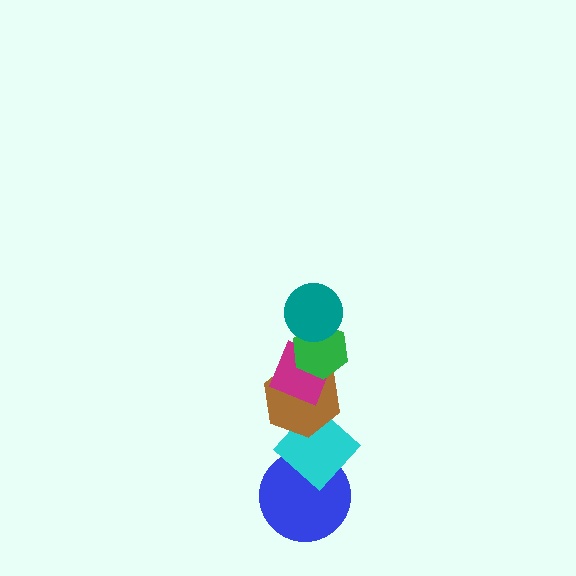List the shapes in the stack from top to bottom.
From top to bottom: the teal circle, the green hexagon, the magenta diamond, the brown hexagon, the cyan diamond, the blue circle.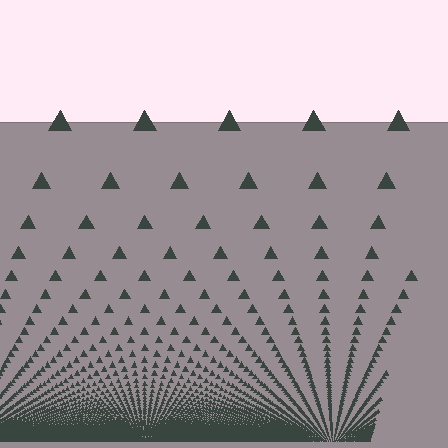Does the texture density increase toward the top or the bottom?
Density increases toward the bottom.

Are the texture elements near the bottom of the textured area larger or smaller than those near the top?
Smaller. The gradient is inverted — elements near the bottom are smaller and denser.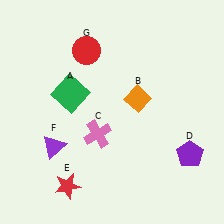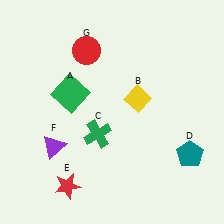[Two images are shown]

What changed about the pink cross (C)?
In Image 1, C is pink. In Image 2, it changed to green.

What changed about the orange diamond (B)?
In Image 1, B is orange. In Image 2, it changed to yellow.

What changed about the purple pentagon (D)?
In Image 1, D is purple. In Image 2, it changed to teal.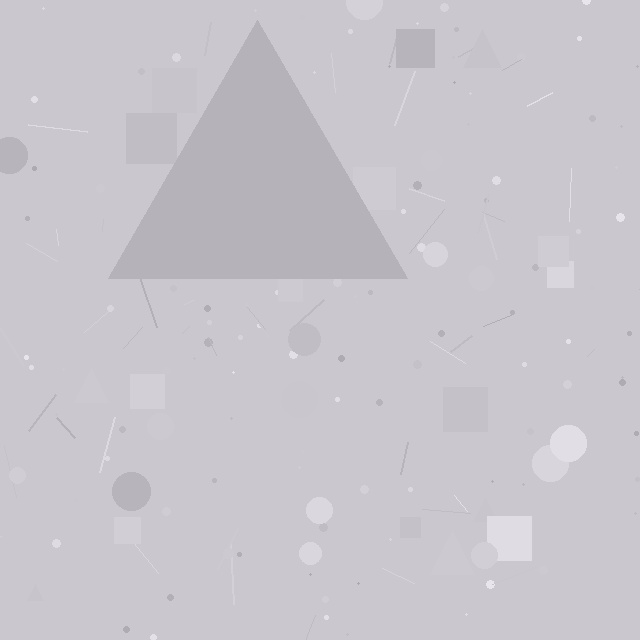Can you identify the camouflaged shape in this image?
The camouflaged shape is a triangle.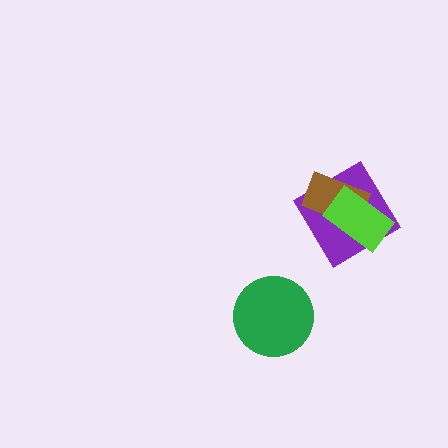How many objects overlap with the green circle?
0 objects overlap with the green circle.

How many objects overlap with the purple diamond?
2 objects overlap with the purple diamond.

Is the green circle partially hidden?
No, no other shape covers it.